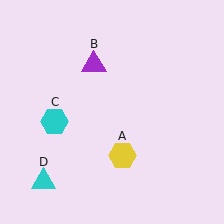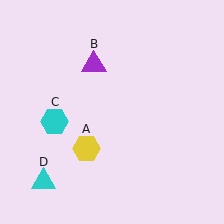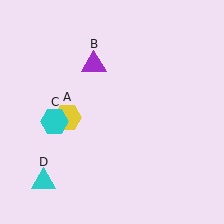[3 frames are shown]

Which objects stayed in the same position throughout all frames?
Purple triangle (object B) and cyan hexagon (object C) and cyan triangle (object D) remained stationary.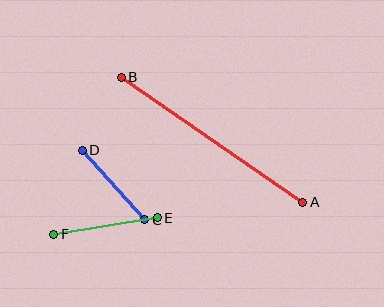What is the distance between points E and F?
The distance is approximately 104 pixels.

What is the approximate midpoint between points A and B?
The midpoint is at approximately (212, 140) pixels.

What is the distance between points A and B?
The distance is approximately 221 pixels.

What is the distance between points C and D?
The distance is approximately 94 pixels.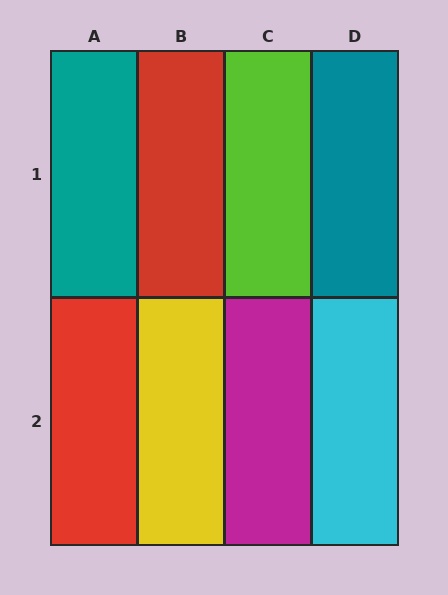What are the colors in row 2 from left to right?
Red, yellow, magenta, cyan.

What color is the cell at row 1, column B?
Red.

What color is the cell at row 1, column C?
Lime.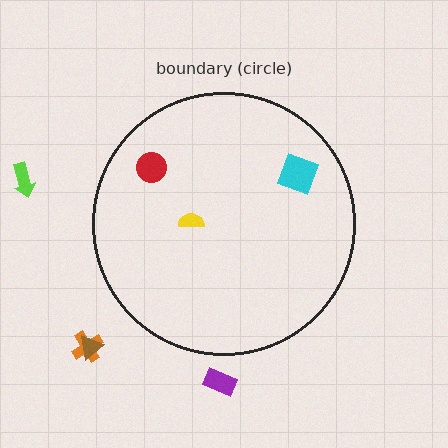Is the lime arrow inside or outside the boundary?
Outside.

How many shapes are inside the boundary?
3 inside, 4 outside.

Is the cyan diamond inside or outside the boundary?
Inside.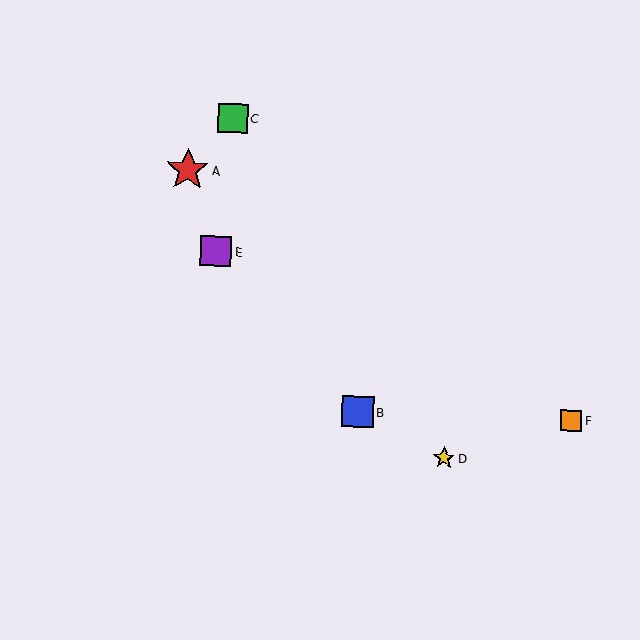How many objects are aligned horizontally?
2 objects (B, F) are aligned horizontally.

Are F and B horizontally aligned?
Yes, both are at y≈421.